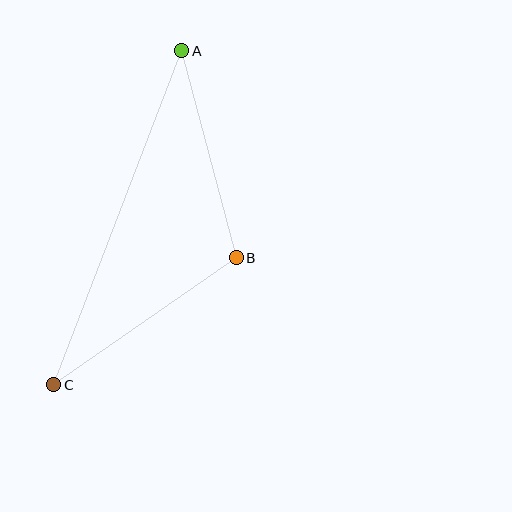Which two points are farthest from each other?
Points A and C are farthest from each other.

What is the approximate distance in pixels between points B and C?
The distance between B and C is approximately 222 pixels.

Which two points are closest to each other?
Points A and B are closest to each other.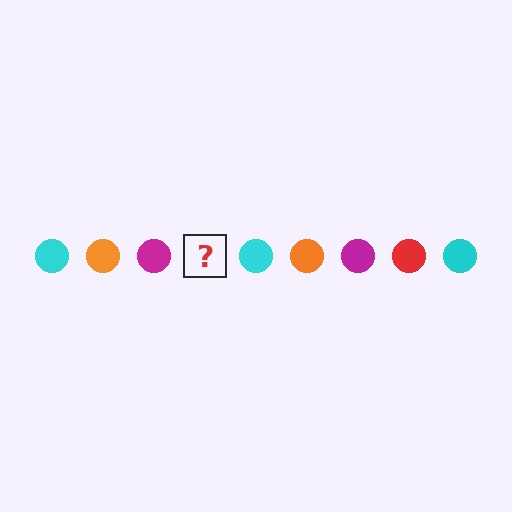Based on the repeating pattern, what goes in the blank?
The blank should be a red circle.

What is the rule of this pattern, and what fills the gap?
The rule is that the pattern cycles through cyan, orange, magenta, red circles. The gap should be filled with a red circle.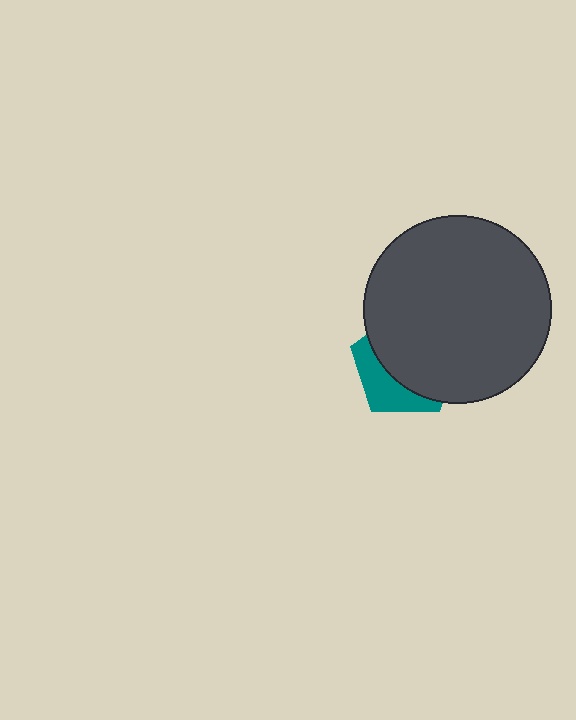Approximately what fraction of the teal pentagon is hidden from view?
Roughly 67% of the teal pentagon is hidden behind the dark gray circle.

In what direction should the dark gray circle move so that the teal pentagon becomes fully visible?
The dark gray circle should move toward the upper-right. That is the shortest direction to clear the overlap and leave the teal pentagon fully visible.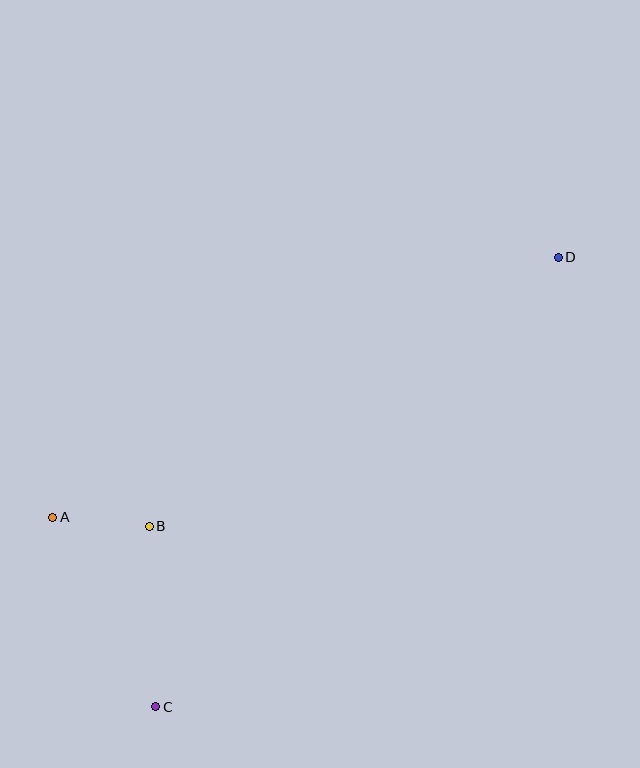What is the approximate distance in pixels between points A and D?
The distance between A and D is approximately 568 pixels.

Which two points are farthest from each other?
Points C and D are farthest from each other.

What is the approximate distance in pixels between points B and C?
The distance between B and C is approximately 180 pixels.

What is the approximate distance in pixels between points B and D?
The distance between B and D is approximately 490 pixels.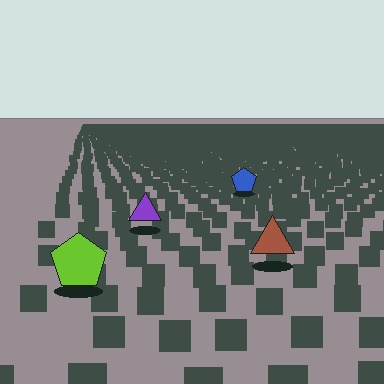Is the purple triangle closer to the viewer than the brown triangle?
No. The brown triangle is closer — you can tell from the texture gradient: the ground texture is coarser near it.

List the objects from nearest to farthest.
From nearest to farthest: the lime pentagon, the brown triangle, the purple triangle, the blue pentagon.